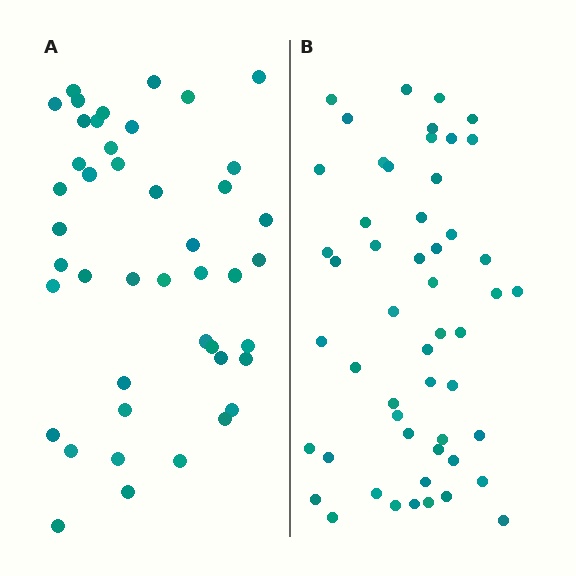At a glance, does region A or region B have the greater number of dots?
Region B (the right region) has more dots.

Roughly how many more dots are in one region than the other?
Region B has roughly 8 or so more dots than region A.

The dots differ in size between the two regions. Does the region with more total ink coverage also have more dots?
No. Region A has more total ink coverage because its dots are larger, but region B actually contains more individual dots. Total area can be misleading — the number of items is what matters here.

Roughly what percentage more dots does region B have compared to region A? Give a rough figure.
About 20% more.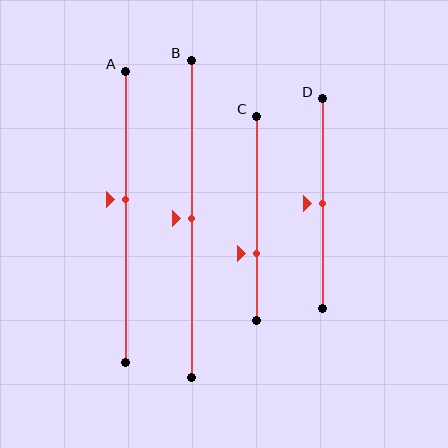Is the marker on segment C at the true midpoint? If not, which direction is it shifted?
No, the marker on segment C is shifted downward by about 17% of the segment length.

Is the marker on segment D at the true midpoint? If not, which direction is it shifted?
Yes, the marker on segment D is at the true midpoint.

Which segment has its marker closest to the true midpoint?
Segment B has its marker closest to the true midpoint.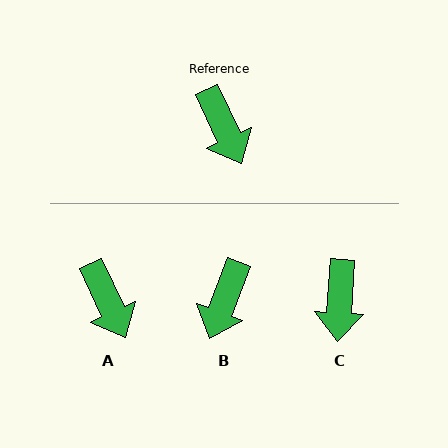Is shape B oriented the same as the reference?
No, it is off by about 46 degrees.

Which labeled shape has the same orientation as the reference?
A.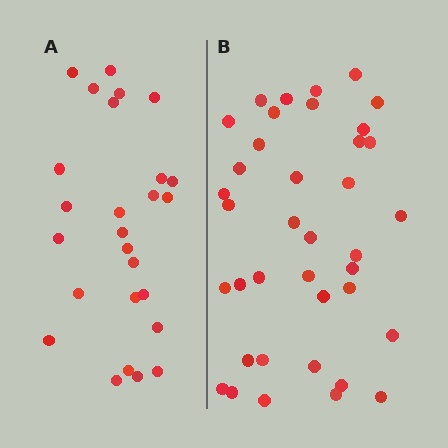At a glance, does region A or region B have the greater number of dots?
Region B (the right region) has more dots.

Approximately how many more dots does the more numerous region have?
Region B has roughly 12 or so more dots than region A.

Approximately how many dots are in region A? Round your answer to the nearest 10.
About 30 dots. (The exact count is 26, which rounds to 30.)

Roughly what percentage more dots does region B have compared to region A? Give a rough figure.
About 45% more.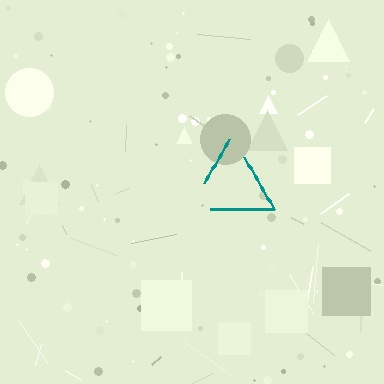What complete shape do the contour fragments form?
The contour fragments form a triangle.